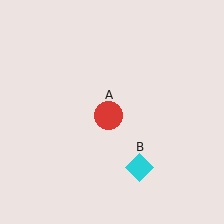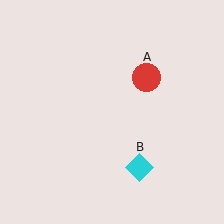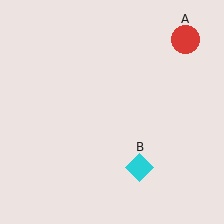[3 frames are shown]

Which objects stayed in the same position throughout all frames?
Cyan diamond (object B) remained stationary.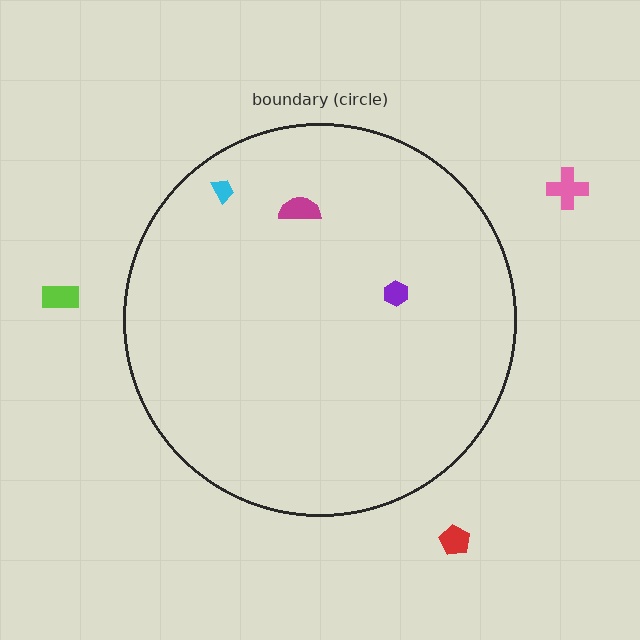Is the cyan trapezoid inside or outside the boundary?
Inside.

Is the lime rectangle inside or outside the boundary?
Outside.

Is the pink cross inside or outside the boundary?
Outside.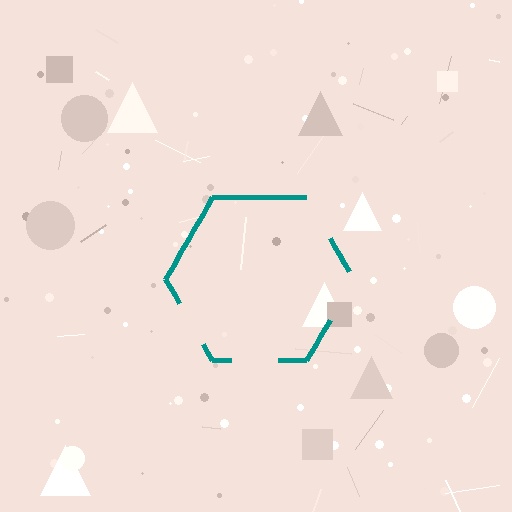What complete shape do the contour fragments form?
The contour fragments form a hexagon.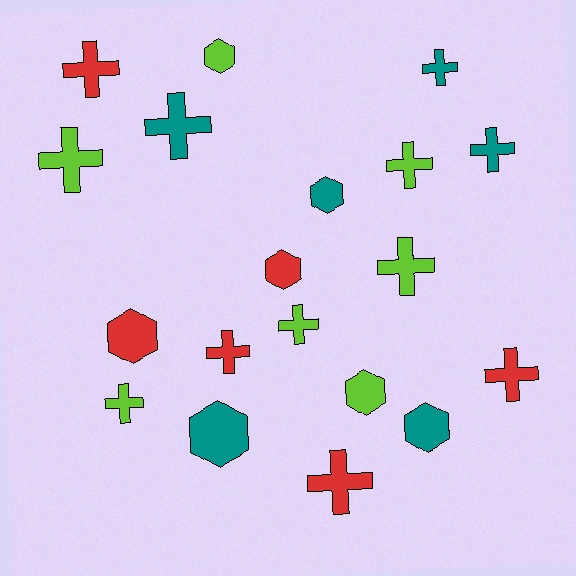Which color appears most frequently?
Lime, with 7 objects.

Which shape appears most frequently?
Cross, with 12 objects.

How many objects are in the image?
There are 19 objects.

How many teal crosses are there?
There are 3 teal crosses.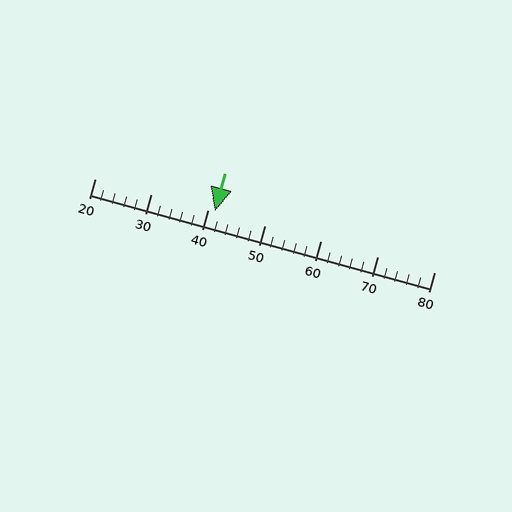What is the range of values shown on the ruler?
The ruler shows values from 20 to 80.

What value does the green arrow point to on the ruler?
The green arrow points to approximately 41.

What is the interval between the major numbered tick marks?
The major tick marks are spaced 10 units apart.